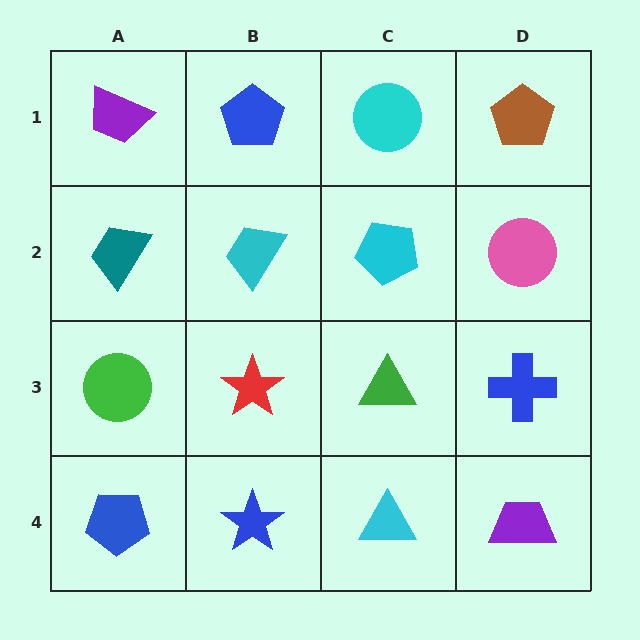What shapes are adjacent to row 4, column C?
A green triangle (row 3, column C), a blue star (row 4, column B), a purple trapezoid (row 4, column D).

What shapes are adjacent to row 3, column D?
A pink circle (row 2, column D), a purple trapezoid (row 4, column D), a green triangle (row 3, column C).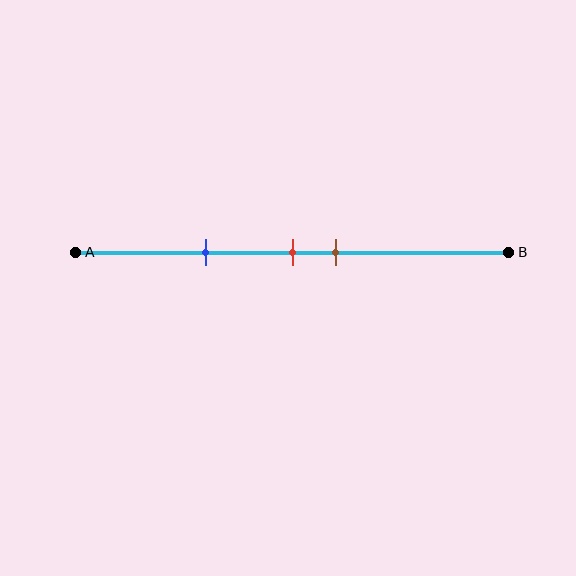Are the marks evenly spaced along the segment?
No, the marks are not evenly spaced.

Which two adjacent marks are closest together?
The red and brown marks are the closest adjacent pair.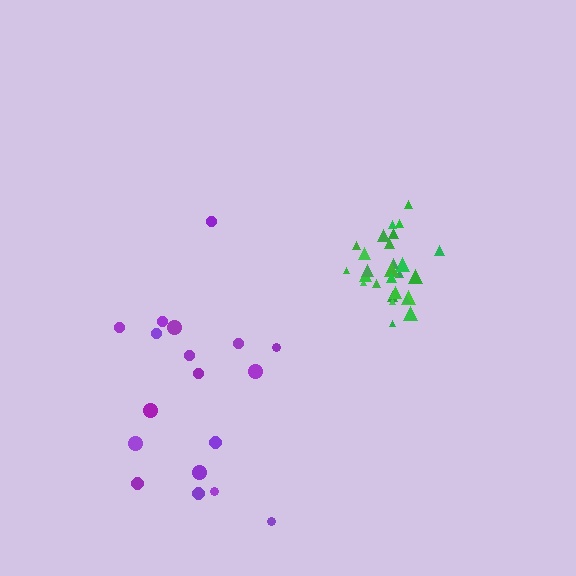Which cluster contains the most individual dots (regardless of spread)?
Green (27).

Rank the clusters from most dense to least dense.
green, purple.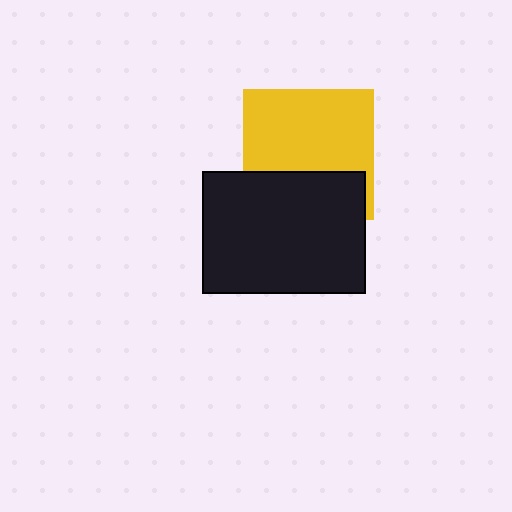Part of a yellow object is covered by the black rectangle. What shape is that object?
It is a square.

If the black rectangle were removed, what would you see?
You would see the complete yellow square.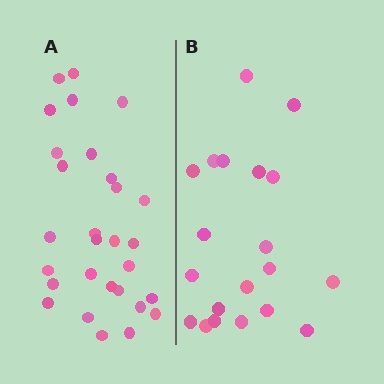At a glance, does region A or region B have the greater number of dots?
Region A (the left region) has more dots.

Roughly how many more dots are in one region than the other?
Region A has roughly 8 or so more dots than region B.